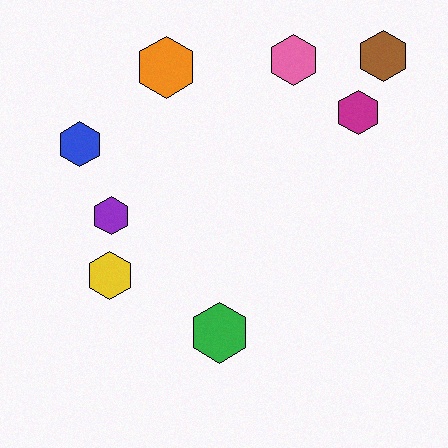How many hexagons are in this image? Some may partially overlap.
There are 8 hexagons.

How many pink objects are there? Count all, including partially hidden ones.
There is 1 pink object.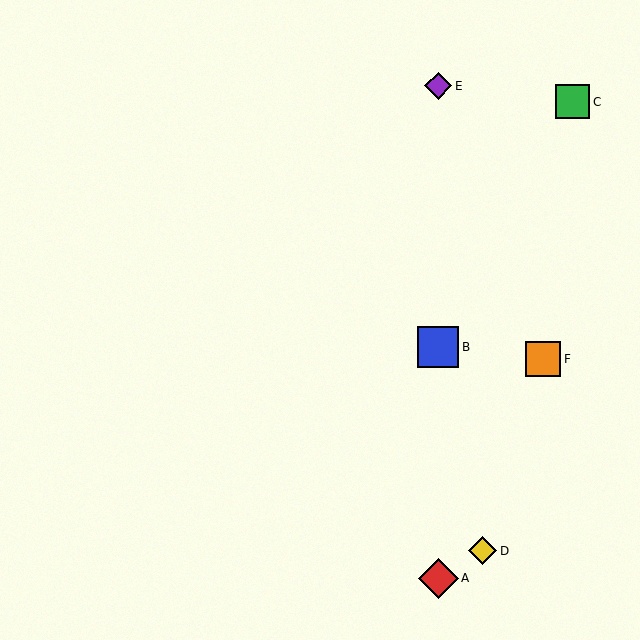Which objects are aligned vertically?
Objects A, B, E are aligned vertically.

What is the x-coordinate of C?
Object C is at x≈573.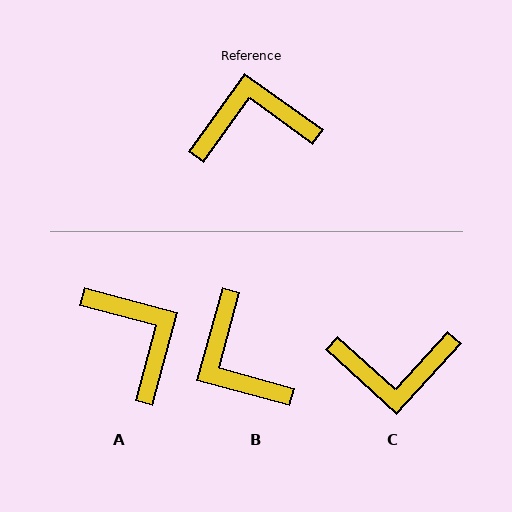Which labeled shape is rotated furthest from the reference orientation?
C, about 173 degrees away.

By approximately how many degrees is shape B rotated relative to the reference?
Approximately 110 degrees counter-clockwise.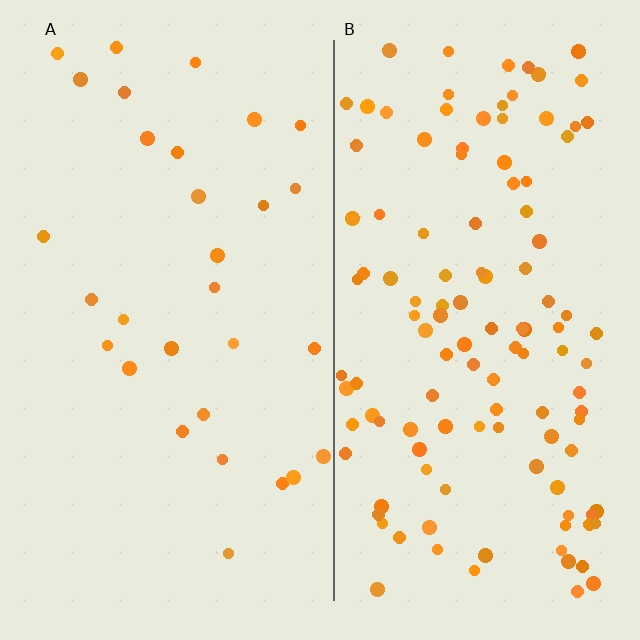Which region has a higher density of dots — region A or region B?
B (the right).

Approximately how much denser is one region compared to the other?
Approximately 4.0× — region B over region A.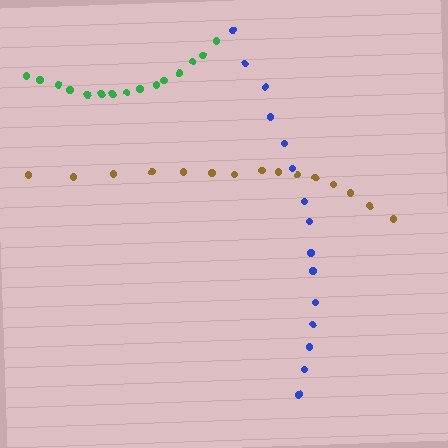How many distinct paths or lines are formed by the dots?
There are 3 distinct paths.